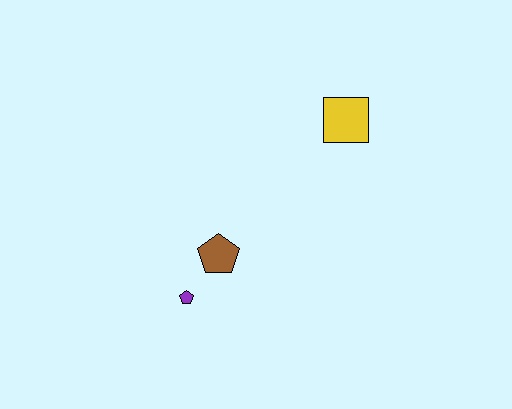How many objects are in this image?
There are 3 objects.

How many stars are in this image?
There are no stars.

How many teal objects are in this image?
There are no teal objects.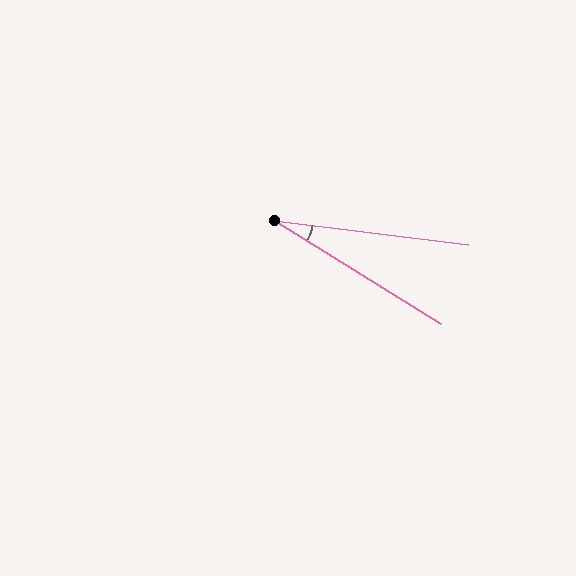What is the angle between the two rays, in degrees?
Approximately 25 degrees.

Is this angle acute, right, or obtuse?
It is acute.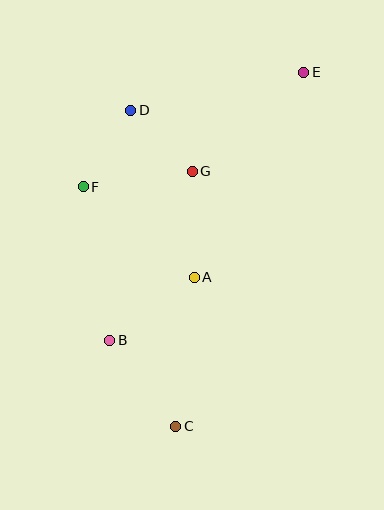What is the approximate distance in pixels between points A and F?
The distance between A and F is approximately 143 pixels.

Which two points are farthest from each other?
Points C and E are farthest from each other.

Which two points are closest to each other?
Points D and G are closest to each other.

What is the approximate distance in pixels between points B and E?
The distance between B and E is approximately 331 pixels.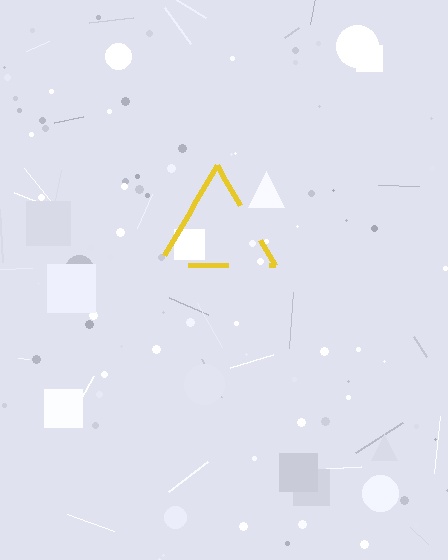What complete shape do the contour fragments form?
The contour fragments form a triangle.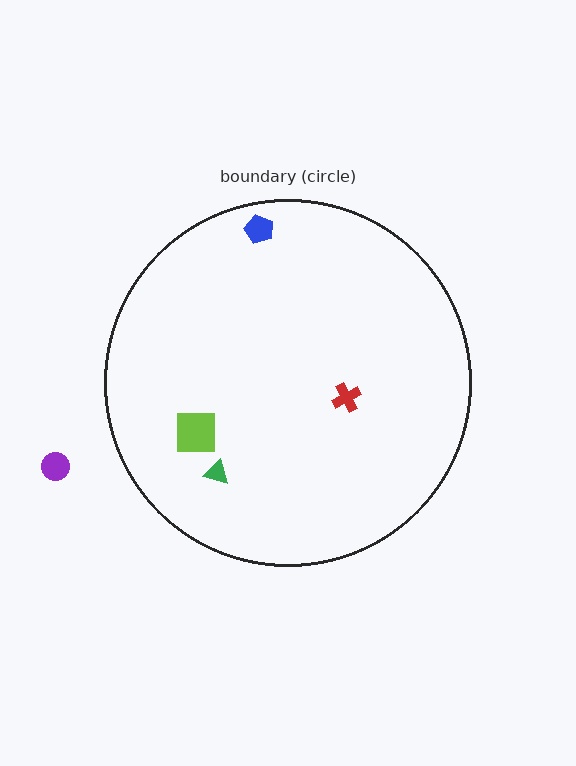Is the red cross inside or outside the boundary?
Inside.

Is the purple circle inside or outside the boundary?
Outside.